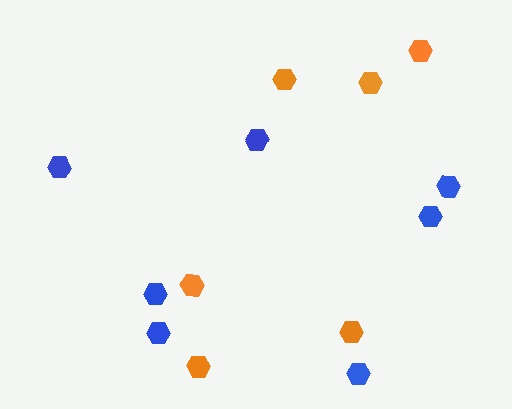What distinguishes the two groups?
There are 2 groups: one group of blue hexagons (7) and one group of orange hexagons (6).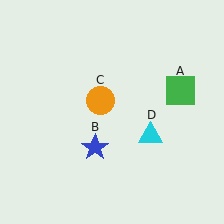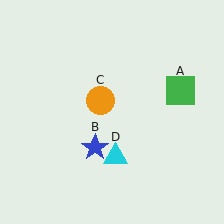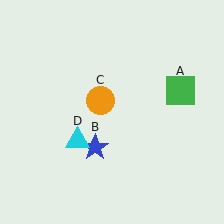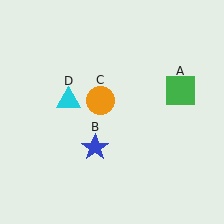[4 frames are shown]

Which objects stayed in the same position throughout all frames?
Green square (object A) and blue star (object B) and orange circle (object C) remained stationary.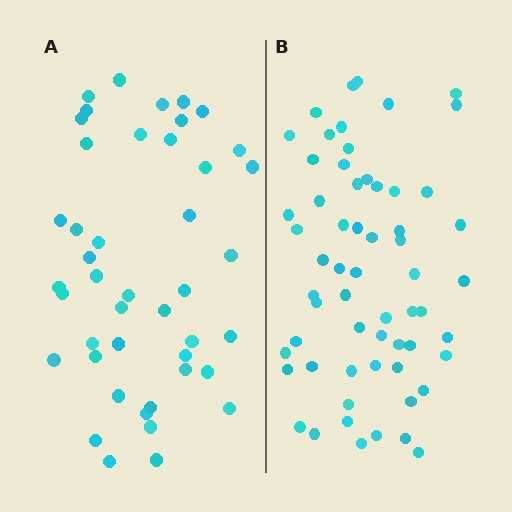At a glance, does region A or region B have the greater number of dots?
Region B (the right region) has more dots.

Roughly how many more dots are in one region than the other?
Region B has approximately 15 more dots than region A.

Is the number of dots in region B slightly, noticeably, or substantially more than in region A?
Region B has noticeably more, but not dramatically so. The ratio is roughly 1.4 to 1.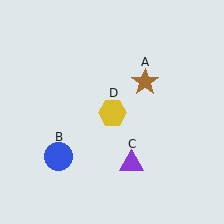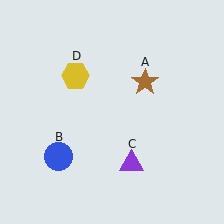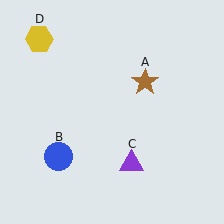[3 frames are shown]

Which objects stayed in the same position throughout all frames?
Brown star (object A) and blue circle (object B) and purple triangle (object C) remained stationary.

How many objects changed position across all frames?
1 object changed position: yellow hexagon (object D).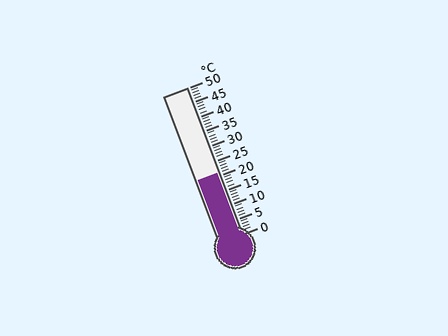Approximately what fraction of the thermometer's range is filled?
The thermometer is filled to approximately 40% of its range.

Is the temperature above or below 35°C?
The temperature is below 35°C.